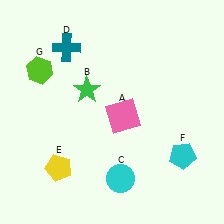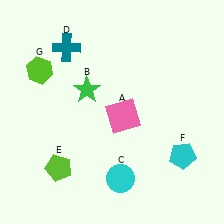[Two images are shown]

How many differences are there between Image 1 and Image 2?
There is 1 difference between the two images.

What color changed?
The pentagon (E) changed from yellow in Image 1 to lime in Image 2.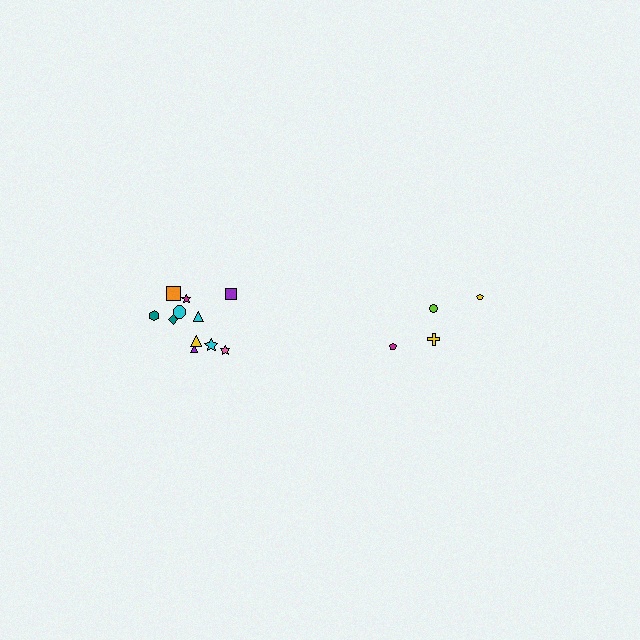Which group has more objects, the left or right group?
The left group.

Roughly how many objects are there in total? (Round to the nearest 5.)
Roughly 15 objects in total.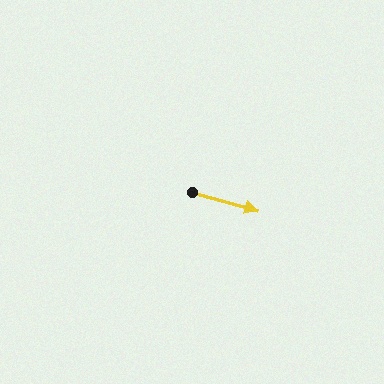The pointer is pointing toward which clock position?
Roughly 4 o'clock.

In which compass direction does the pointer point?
East.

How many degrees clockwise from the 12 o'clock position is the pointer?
Approximately 106 degrees.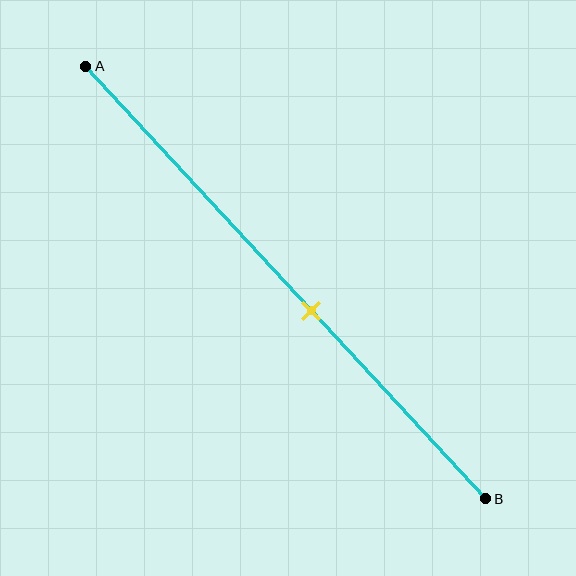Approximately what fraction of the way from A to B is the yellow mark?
The yellow mark is approximately 55% of the way from A to B.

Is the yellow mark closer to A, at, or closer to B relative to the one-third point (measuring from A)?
The yellow mark is closer to point B than the one-third point of segment AB.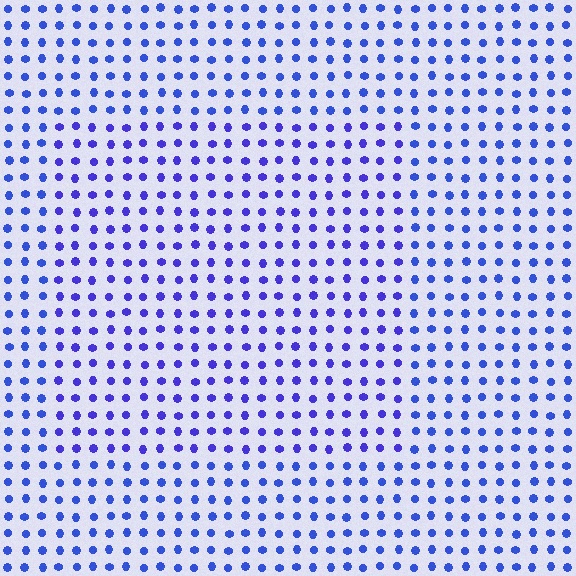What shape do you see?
I see a rectangle.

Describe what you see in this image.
The image is filled with small blue elements in a uniform arrangement. A rectangle-shaped region is visible where the elements are tinted to a slightly different hue, forming a subtle color boundary.